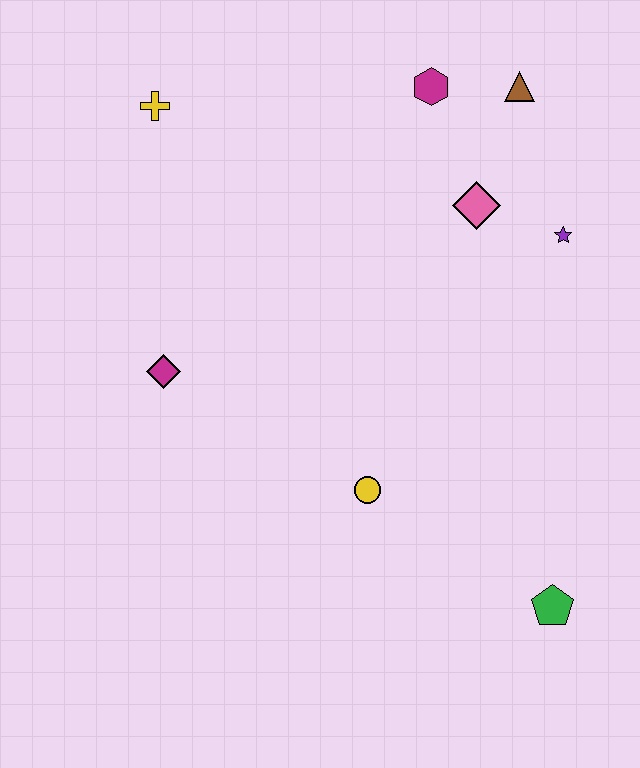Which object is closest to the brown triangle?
The magenta hexagon is closest to the brown triangle.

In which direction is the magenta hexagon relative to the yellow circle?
The magenta hexagon is above the yellow circle.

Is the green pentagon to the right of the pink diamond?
Yes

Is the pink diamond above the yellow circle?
Yes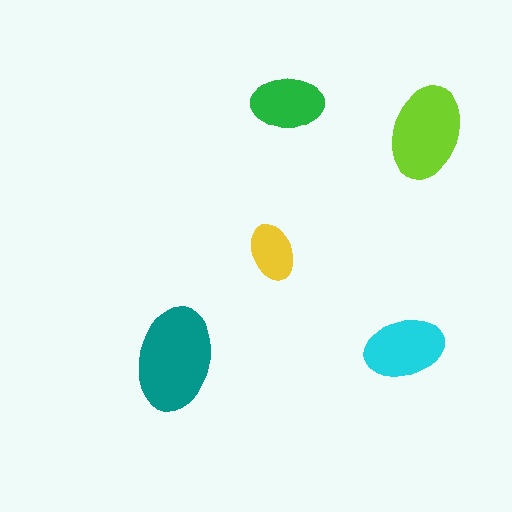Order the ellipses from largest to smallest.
the teal one, the lime one, the cyan one, the green one, the yellow one.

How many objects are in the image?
There are 5 objects in the image.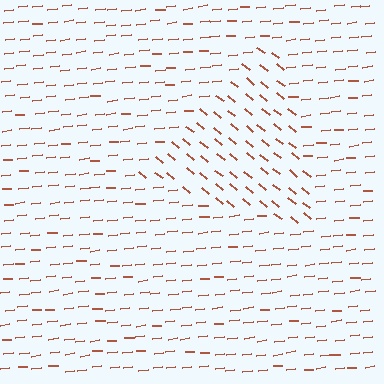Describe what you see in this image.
The image is filled with small brown line segments. A triangle region in the image has lines oriented differently from the surrounding lines, creating a visible texture boundary.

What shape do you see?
I see a triangle.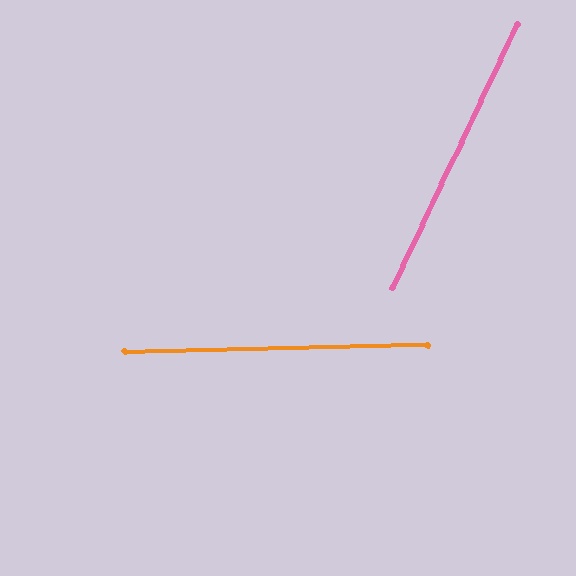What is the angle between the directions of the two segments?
Approximately 64 degrees.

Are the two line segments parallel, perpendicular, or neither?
Neither parallel nor perpendicular — they differ by about 64°.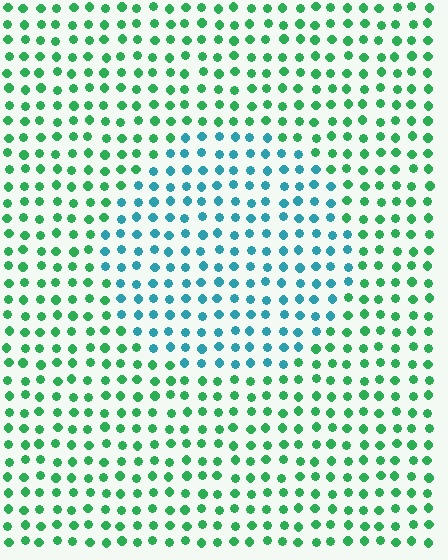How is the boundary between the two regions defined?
The boundary is defined purely by a slight shift in hue (about 48 degrees). Spacing, size, and orientation are identical on both sides.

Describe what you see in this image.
The image is filled with small green elements in a uniform arrangement. A circle-shaped region is visible where the elements are tinted to a slightly different hue, forming a subtle color boundary.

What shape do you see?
I see a circle.